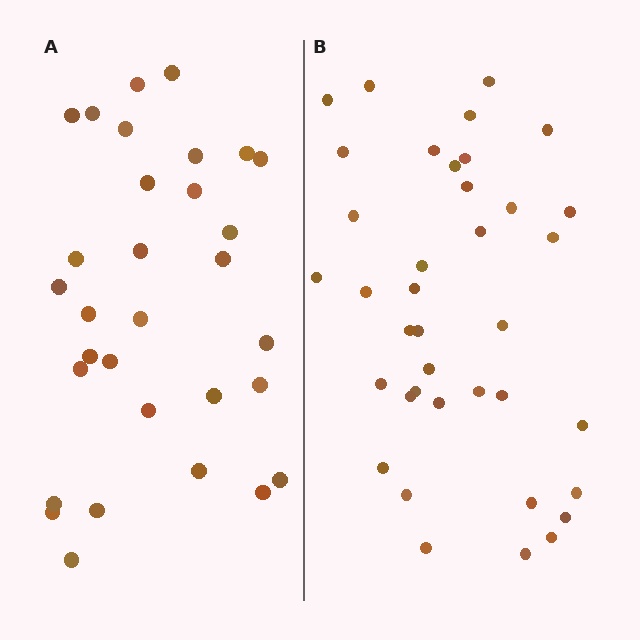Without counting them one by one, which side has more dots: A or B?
Region B (the right region) has more dots.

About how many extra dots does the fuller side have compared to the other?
Region B has roughly 8 or so more dots than region A.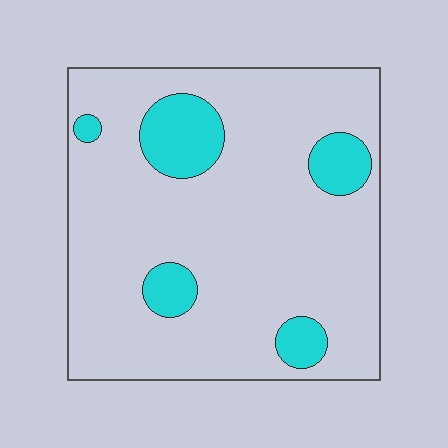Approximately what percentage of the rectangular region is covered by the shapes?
Approximately 15%.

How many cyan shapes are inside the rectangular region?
5.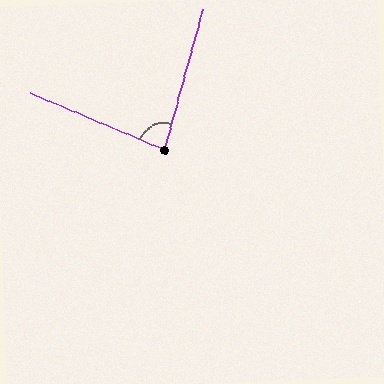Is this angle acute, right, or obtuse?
It is acute.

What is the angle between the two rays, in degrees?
Approximately 82 degrees.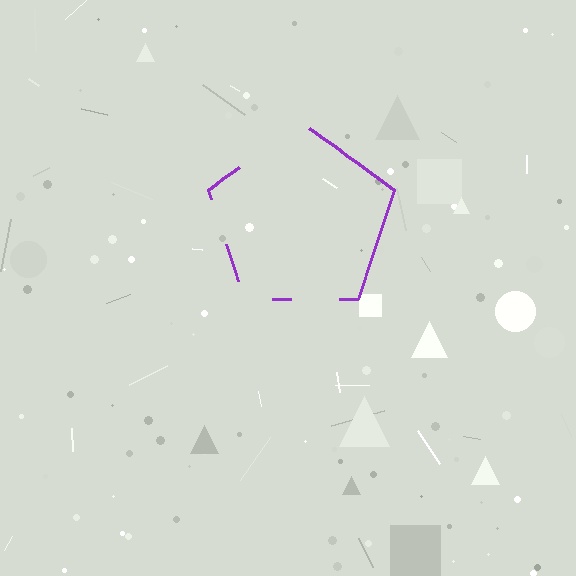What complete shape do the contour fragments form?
The contour fragments form a pentagon.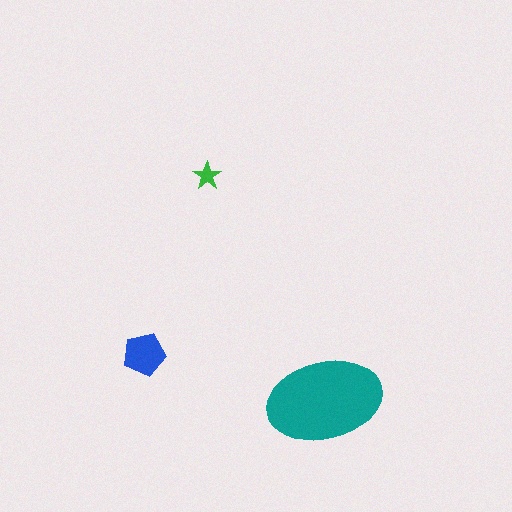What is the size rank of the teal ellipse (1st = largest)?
1st.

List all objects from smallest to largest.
The green star, the blue pentagon, the teal ellipse.